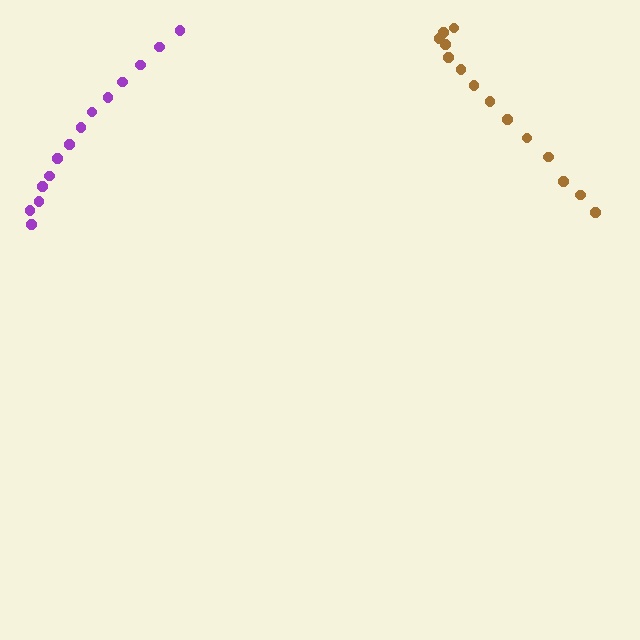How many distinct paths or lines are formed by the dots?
There are 2 distinct paths.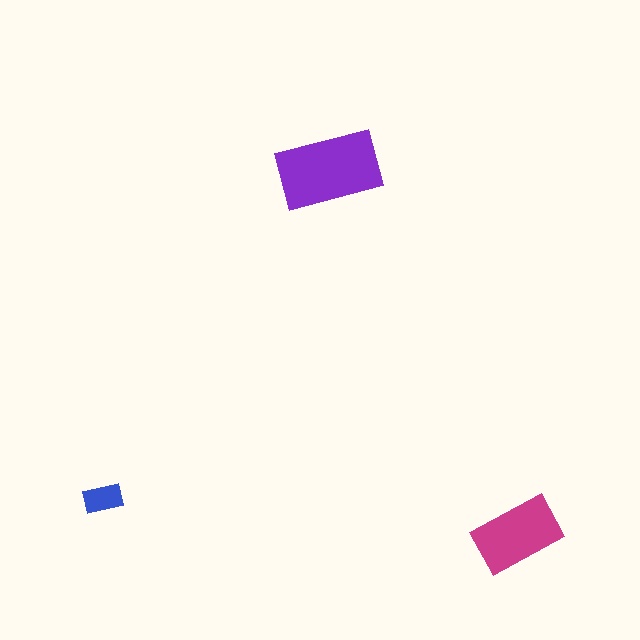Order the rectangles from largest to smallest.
the purple one, the magenta one, the blue one.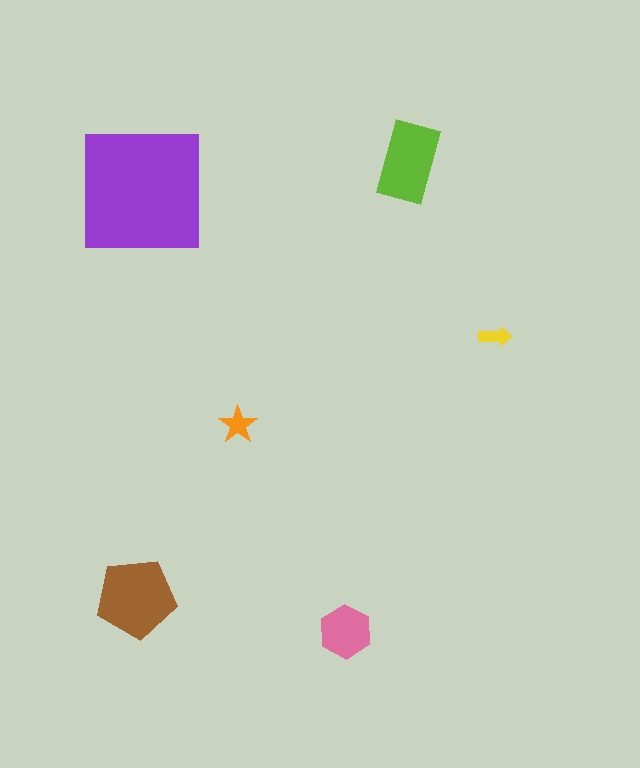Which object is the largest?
The purple square.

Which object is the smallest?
The yellow arrow.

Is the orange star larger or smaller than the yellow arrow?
Larger.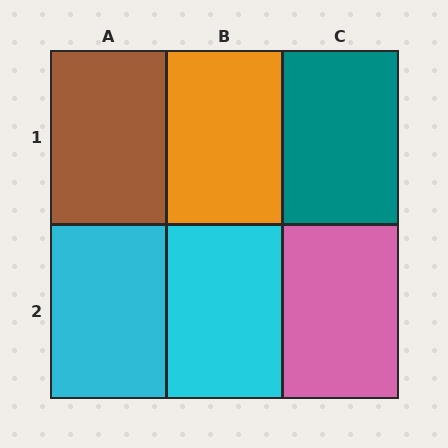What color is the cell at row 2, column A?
Cyan.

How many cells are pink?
1 cell is pink.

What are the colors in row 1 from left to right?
Brown, orange, teal.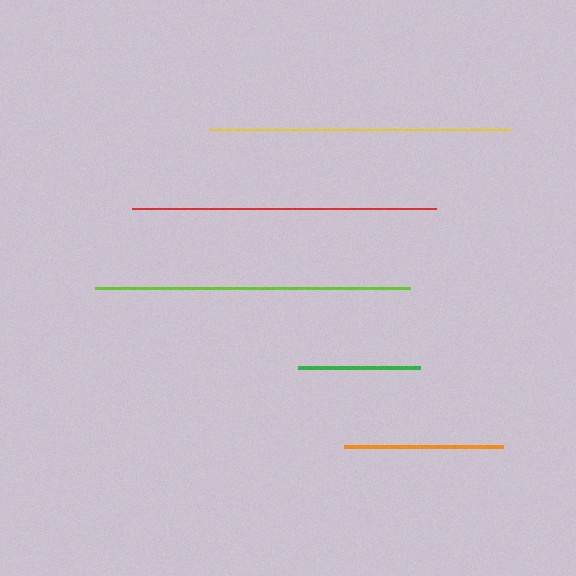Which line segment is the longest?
The lime line is the longest at approximately 315 pixels.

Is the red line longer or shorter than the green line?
The red line is longer than the green line.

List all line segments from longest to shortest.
From longest to shortest: lime, red, yellow, orange, green.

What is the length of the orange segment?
The orange segment is approximately 159 pixels long.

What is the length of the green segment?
The green segment is approximately 123 pixels long.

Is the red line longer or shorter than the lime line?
The lime line is longer than the red line.